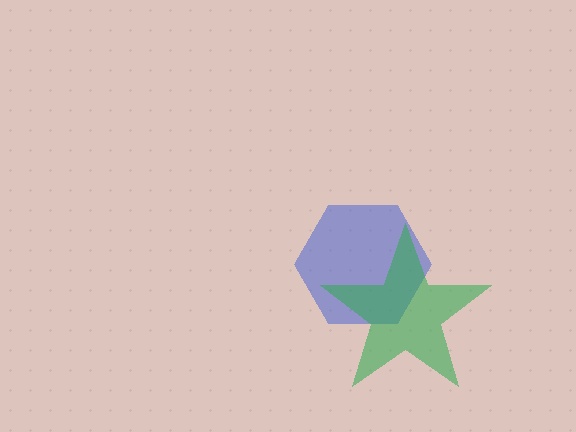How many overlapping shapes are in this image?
There are 2 overlapping shapes in the image.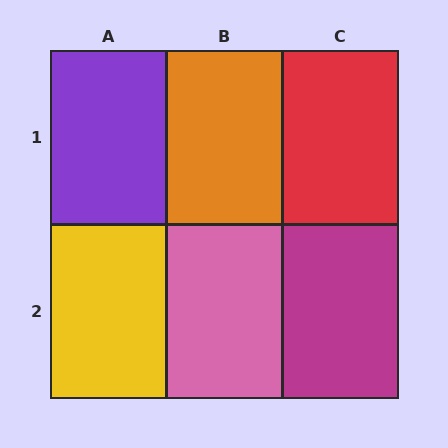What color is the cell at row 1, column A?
Purple.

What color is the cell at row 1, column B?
Orange.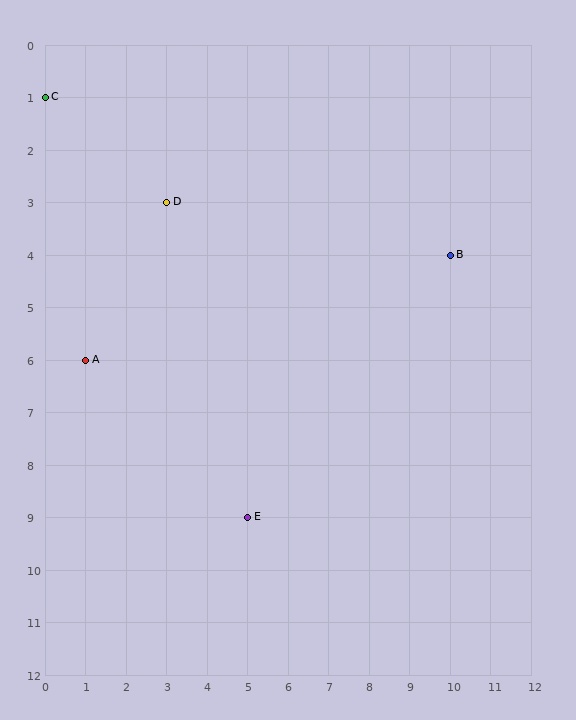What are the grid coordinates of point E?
Point E is at grid coordinates (5, 9).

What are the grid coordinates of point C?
Point C is at grid coordinates (0, 1).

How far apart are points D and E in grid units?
Points D and E are 2 columns and 6 rows apart (about 6.3 grid units diagonally).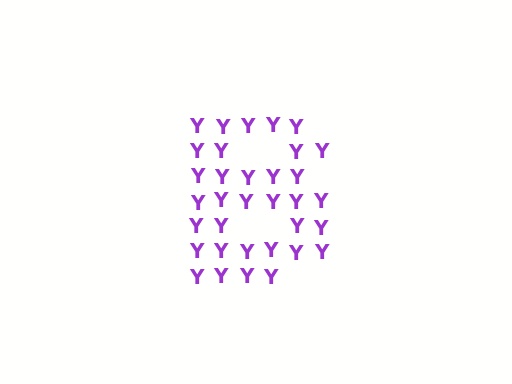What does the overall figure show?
The overall figure shows the letter B.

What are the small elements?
The small elements are letter Y's.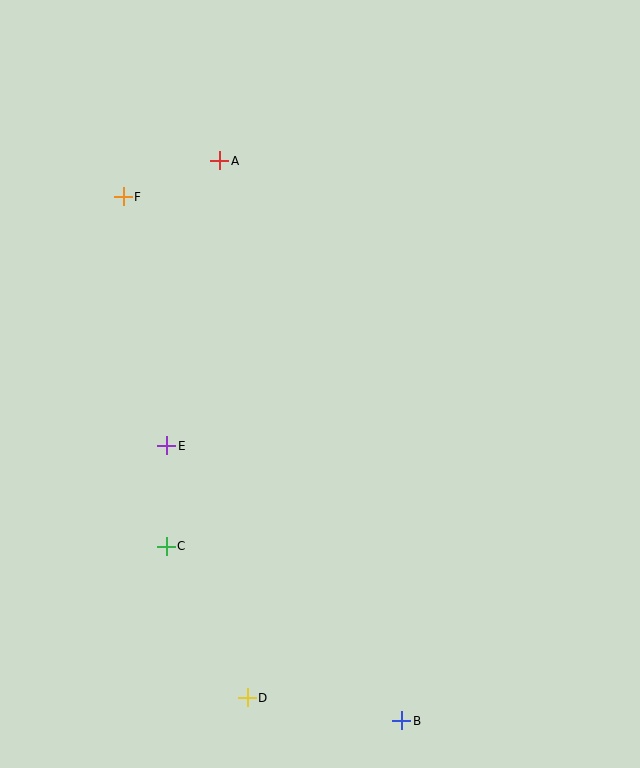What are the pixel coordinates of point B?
Point B is at (402, 721).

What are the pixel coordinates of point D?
Point D is at (247, 698).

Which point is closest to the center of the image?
Point E at (167, 446) is closest to the center.